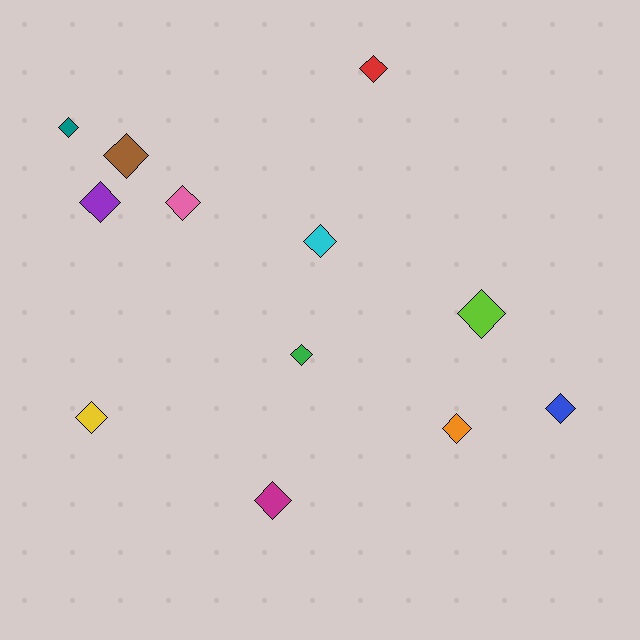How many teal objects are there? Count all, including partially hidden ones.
There is 1 teal object.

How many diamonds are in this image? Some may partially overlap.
There are 12 diamonds.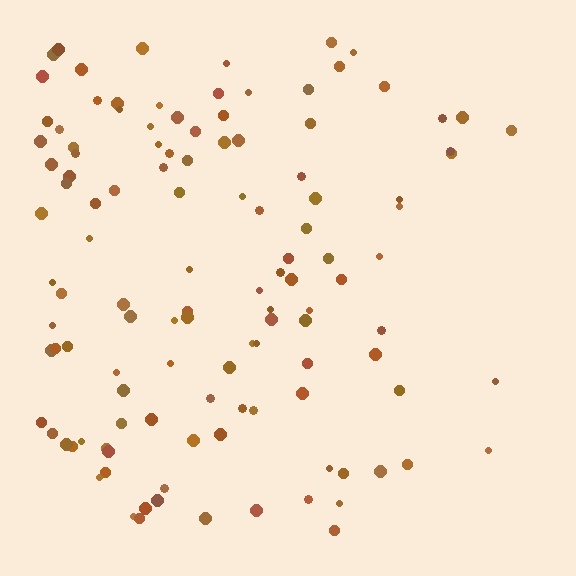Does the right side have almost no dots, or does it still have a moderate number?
Still a moderate number, just noticeably fewer than the left.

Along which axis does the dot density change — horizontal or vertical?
Horizontal.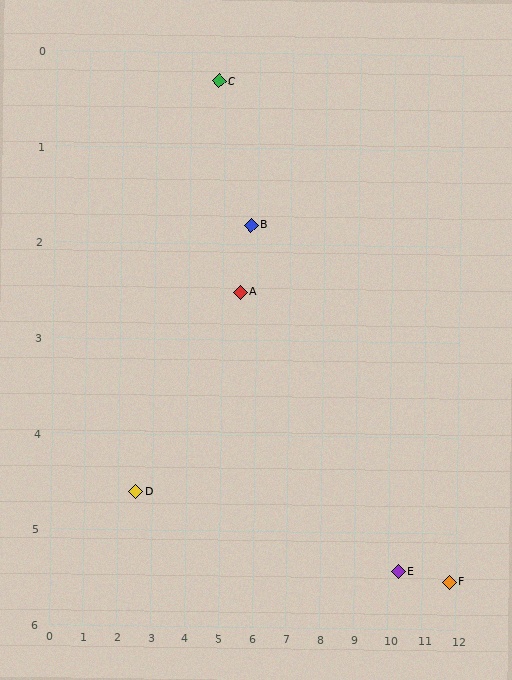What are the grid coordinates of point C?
Point C is at approximately (4.8, 0.3).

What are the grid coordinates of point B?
Point B is at approximately (5.8, 1.8).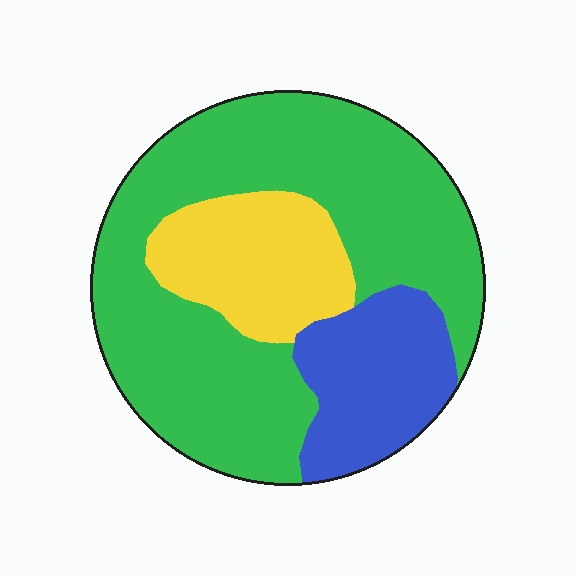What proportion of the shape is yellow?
Yellow covers 19% of the shape.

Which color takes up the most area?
Green, at roughly 65%.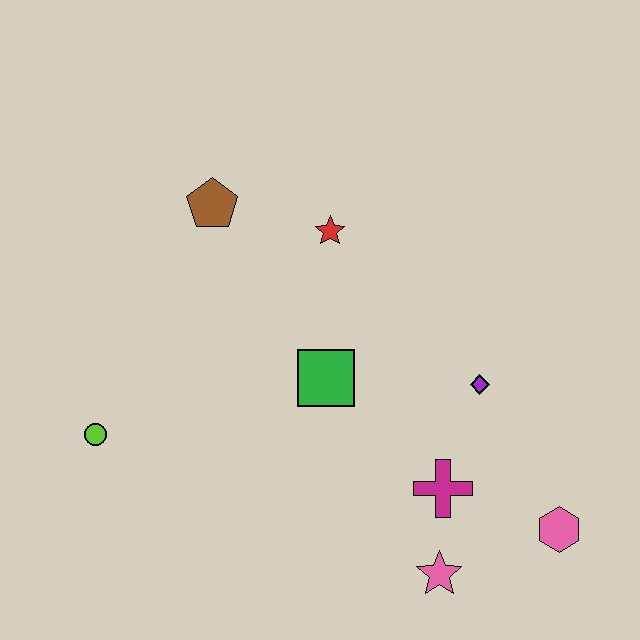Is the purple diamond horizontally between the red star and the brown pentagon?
No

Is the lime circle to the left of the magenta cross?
Yes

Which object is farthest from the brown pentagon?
The pink hexagon is farthest from the brown pentagon.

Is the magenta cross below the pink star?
No